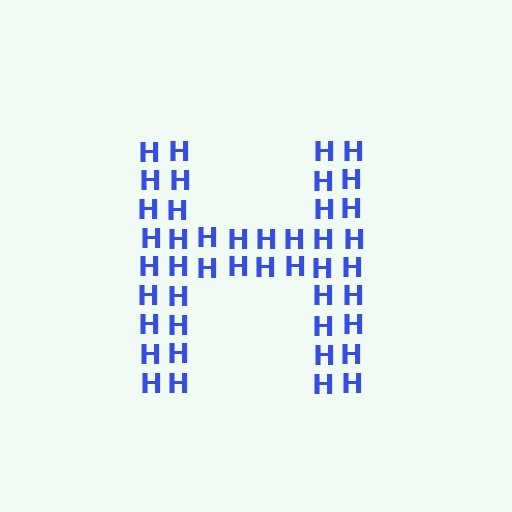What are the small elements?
The small elements are letter H's.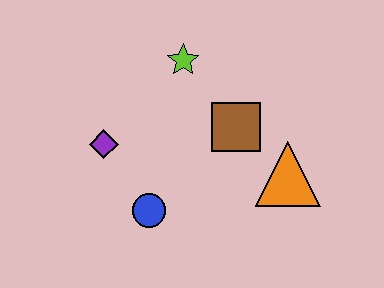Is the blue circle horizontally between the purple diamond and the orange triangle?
Yes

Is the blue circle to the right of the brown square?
No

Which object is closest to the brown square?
The orange triangle is closest to the brown square.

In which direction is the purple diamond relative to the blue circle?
The purple diamond is above the blue circle.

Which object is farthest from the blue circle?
The lime star is farthest from the blue circle.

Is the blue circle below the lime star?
Yes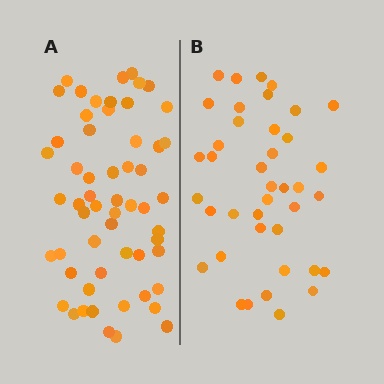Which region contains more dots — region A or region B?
Region A (the left region) has more dots.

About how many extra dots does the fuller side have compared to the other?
Region A has approximately 15 more dots than region B.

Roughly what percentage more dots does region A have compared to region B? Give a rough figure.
About 40% more.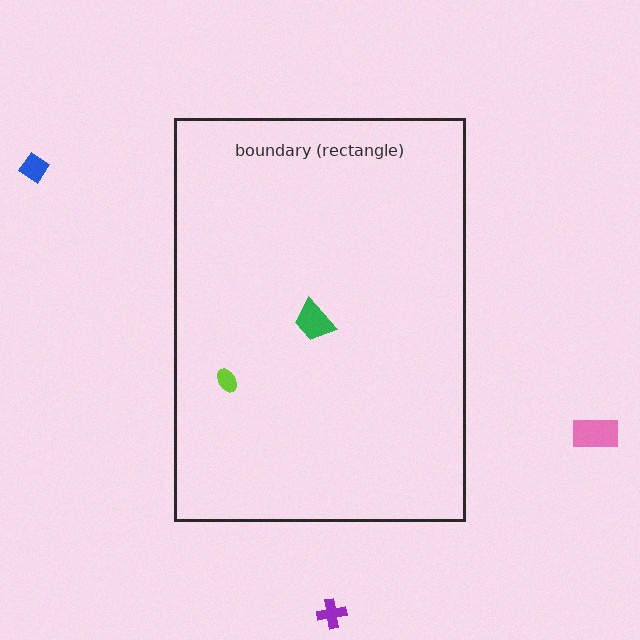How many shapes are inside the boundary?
2 inside, 3 outside.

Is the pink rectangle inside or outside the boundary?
Outside.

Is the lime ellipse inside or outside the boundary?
Inside.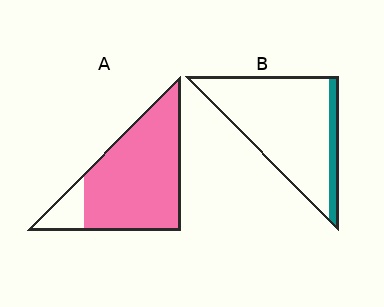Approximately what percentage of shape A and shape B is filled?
A is approximately 85% and B is approximately 15%.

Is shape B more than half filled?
No.